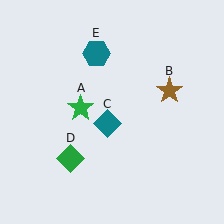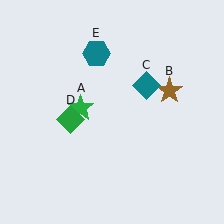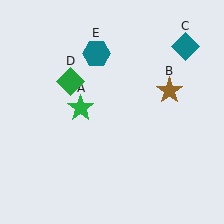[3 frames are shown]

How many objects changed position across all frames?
2 objects changed position: teal diamond (object C), green diamond (object D).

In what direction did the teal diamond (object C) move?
The teal diamond (object C) moved up and to the right.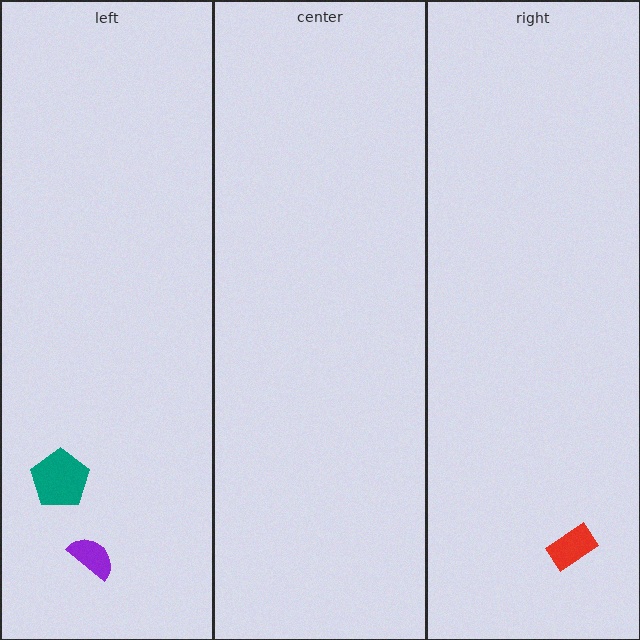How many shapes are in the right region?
1.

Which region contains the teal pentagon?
The left region.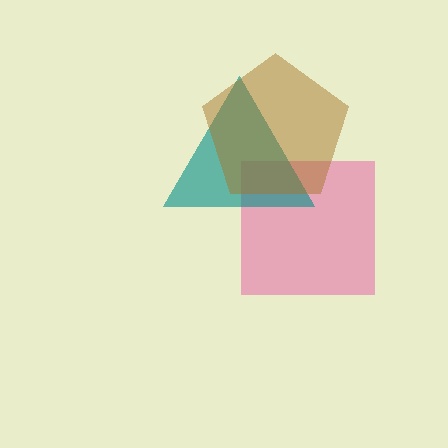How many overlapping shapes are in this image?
There are 3 overlapping shapes in the image.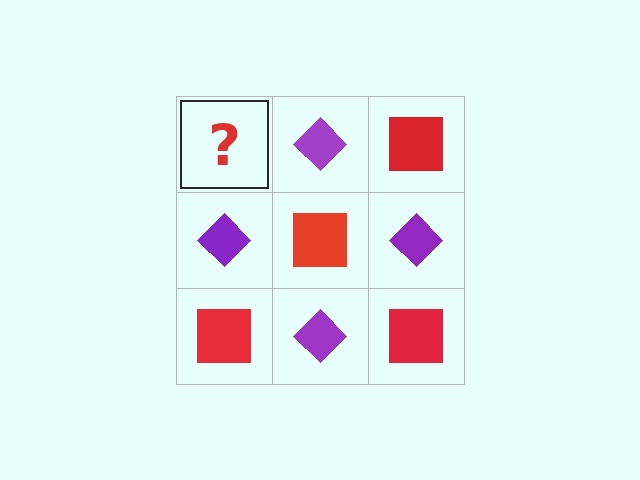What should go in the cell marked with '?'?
The missing cell should contain a red square.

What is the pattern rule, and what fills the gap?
The rule is that it alternates red square and purple diamond in a checkerboard pattern. The gap should be filled with a red square.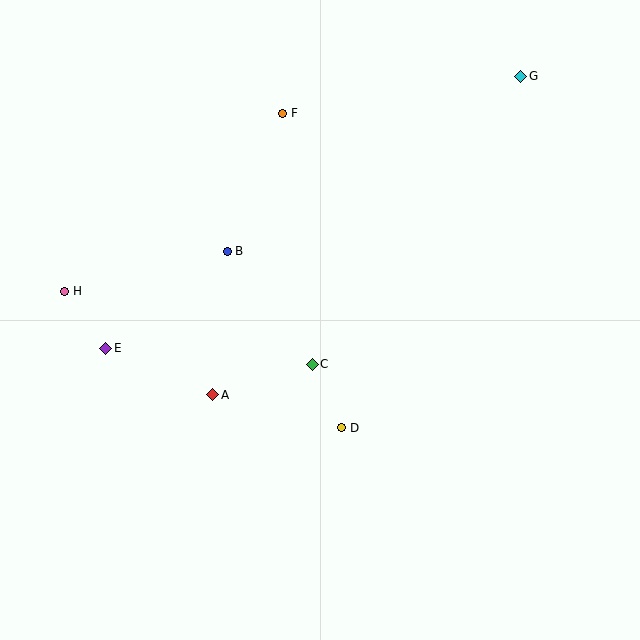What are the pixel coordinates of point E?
Point E is at (106, 348).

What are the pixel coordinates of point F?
Point F is at (283, 113).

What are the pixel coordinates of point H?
Point H is at (65, 291).